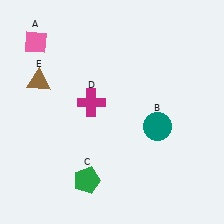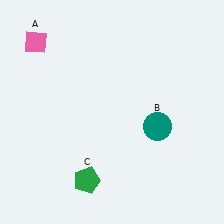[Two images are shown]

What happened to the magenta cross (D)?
The magenta cross (D) was removed in Image 2. It was in the top-left area of Image 1.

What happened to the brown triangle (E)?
The brown triangle (E) was removed in Image 2. It was in the top-left area of Image 1.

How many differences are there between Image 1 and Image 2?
There are 2 differences between the two images.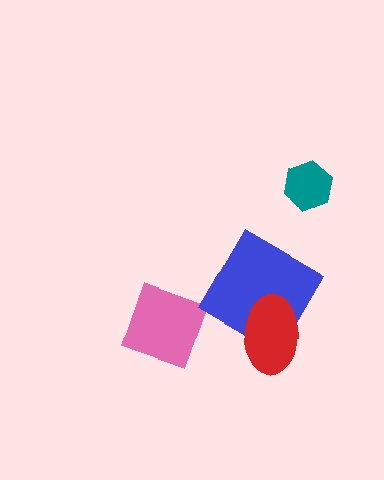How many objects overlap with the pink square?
0 objects overlap with the pink square.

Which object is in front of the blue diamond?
The red ellipse is in front of the blue diamond.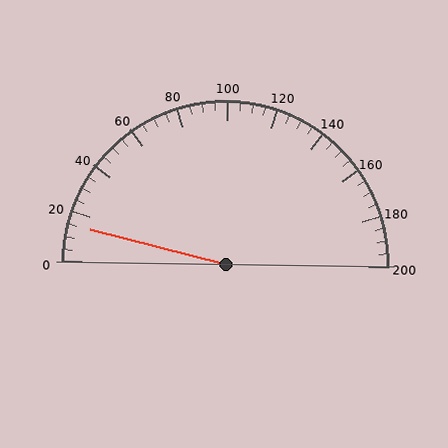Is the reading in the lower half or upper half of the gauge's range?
The reading is in the lower half of the range (0 to 200).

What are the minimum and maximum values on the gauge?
The gauge ranges from 0 to 200.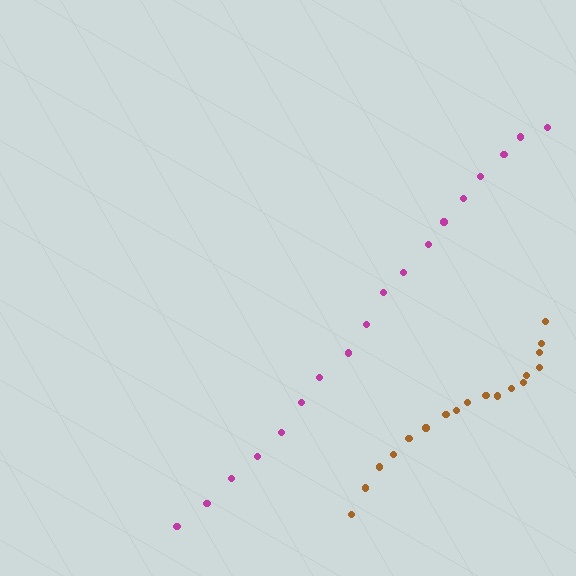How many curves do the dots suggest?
There are 2 distinct paths.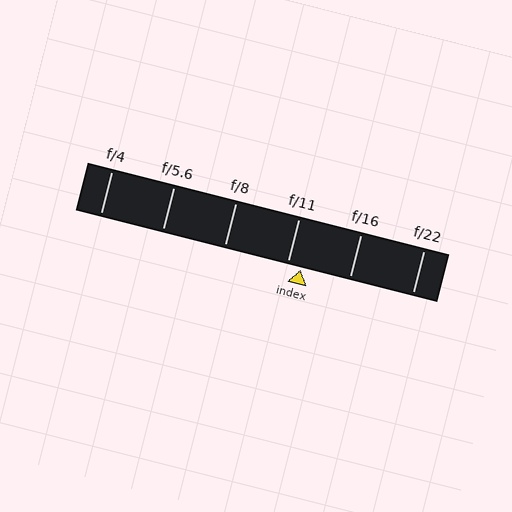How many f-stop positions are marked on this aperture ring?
There are 6 f-stop positions marked.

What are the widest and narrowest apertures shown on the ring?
The widest aperture shown is f/4 and the narrowest is f/22.